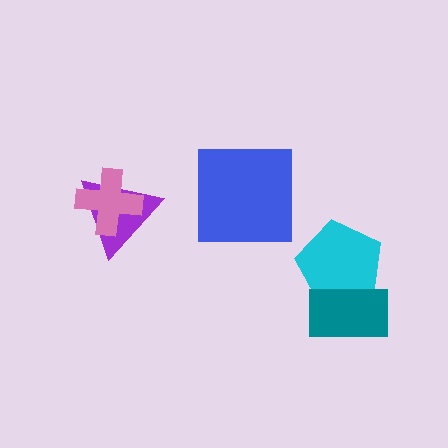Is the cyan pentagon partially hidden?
Yes, it is partially covered by another shape.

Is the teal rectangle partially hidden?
No, no other shape covers it.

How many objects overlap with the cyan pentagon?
1 object overlaps with the cyan pentagon.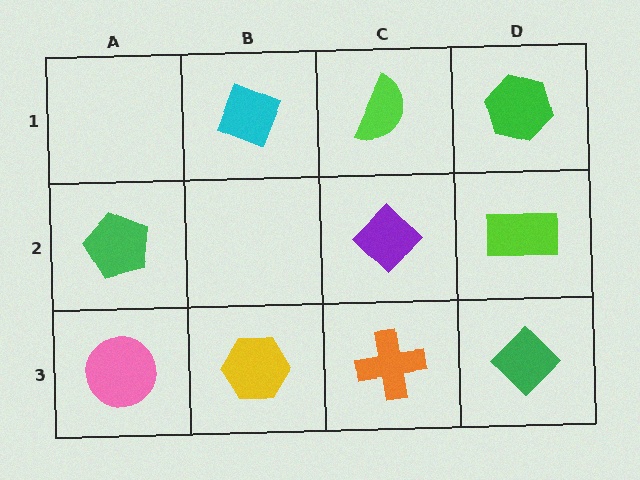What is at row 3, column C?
An orange cross.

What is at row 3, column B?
A yellow hexagon.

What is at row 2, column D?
A lime rectangle.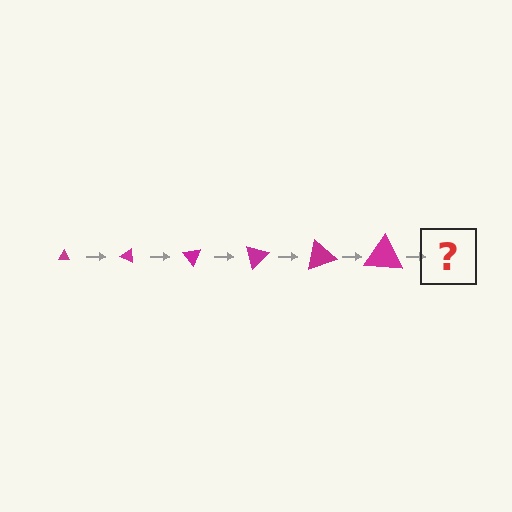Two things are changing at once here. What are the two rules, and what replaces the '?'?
The two rules are that the triangle grows larger each step and it rotates 25 degrees each step. The '?' should be a triangle, larger than the previous one and rotated 150 degrees from the start.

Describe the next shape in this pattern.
It should be a triangle, larger than the previous one and rotated 150 degrees from the start.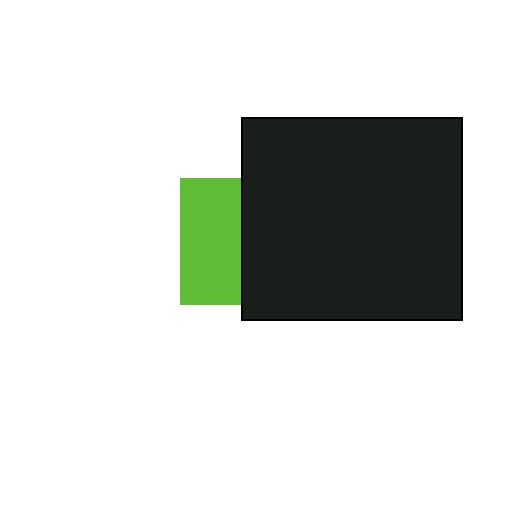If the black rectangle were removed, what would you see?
You would see the complete lime square.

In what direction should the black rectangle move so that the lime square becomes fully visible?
The black rectangle should move right. That is the shortest direction to clear the overlap and leave the lime square fully visible.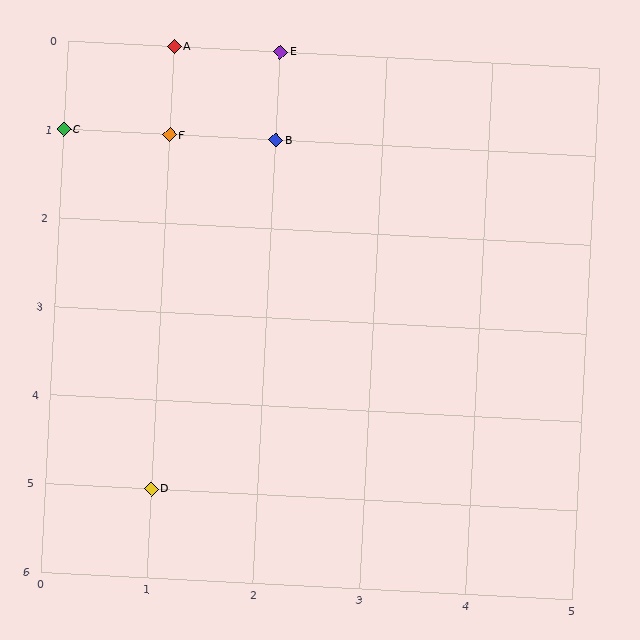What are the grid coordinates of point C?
Point C is at grid coordinates (0, 1).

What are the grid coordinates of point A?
Point A is at grid coordinates (1, 0).